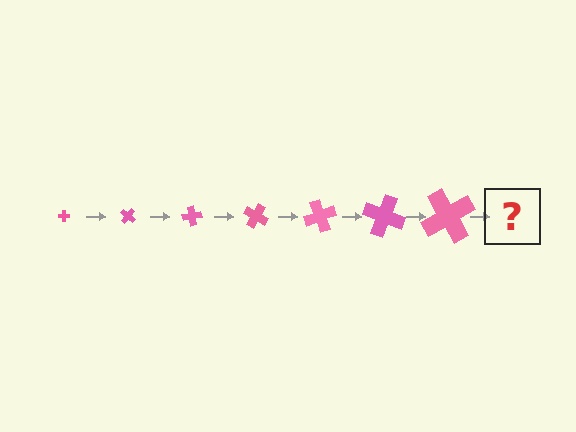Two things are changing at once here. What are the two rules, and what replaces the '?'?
The two rules are that the cross grows larger each step and it rotates 40 degrees each step. The '?' should be a cross, larger than the previous one and rotated 280 degrees from the start.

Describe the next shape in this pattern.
It should be a cross, larger than the previous one and rotated 280 degrees from the start.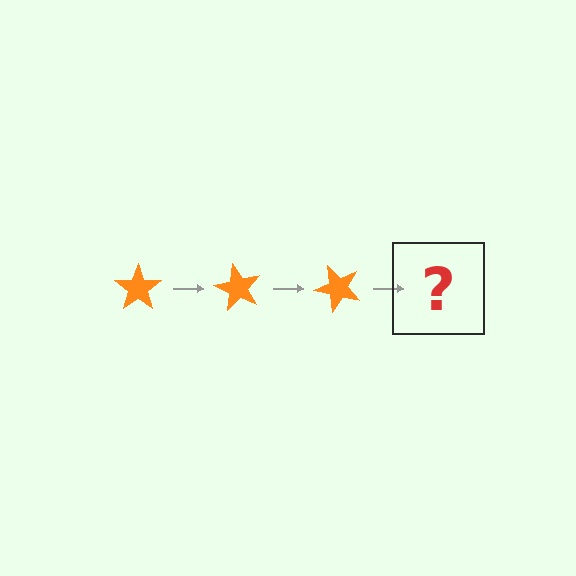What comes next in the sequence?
The next element should be an orange star rotated 180 degrees.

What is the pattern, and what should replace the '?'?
The pattern is that the star rotates 60 degrees each step. The '?' should be an orange star rotated 180 degrees.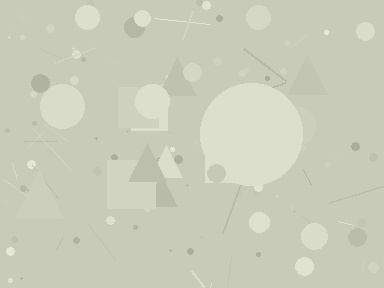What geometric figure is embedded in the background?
A circle is embedded in the background.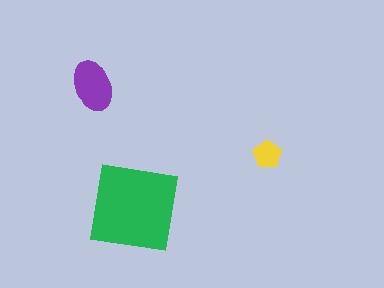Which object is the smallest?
The yellow pentagon.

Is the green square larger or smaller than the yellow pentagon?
Larger.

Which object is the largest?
The green square.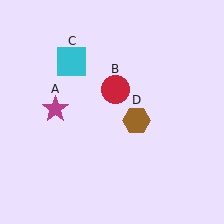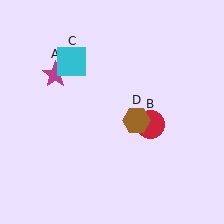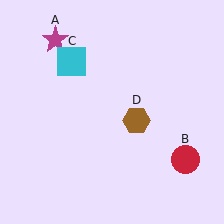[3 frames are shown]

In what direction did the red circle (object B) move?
The red circle (object B) moved down and to the right.